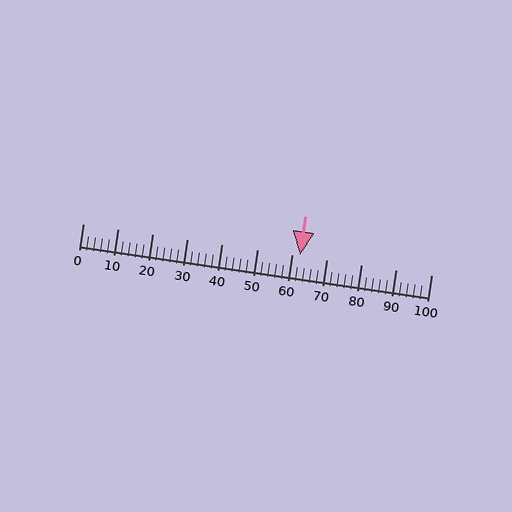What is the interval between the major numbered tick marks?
The major tick marks are spaced 10 units apart.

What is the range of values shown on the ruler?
The ruler shows values from 0 to 100.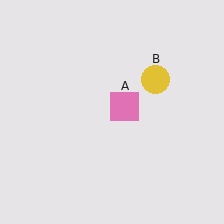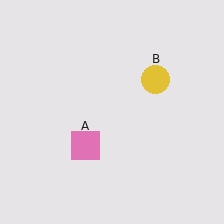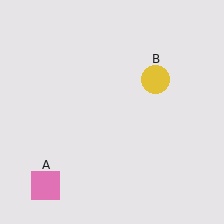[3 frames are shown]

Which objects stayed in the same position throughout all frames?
Yellow circle (object B) remained stationary.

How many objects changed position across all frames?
1 object changed position: pink square (object A).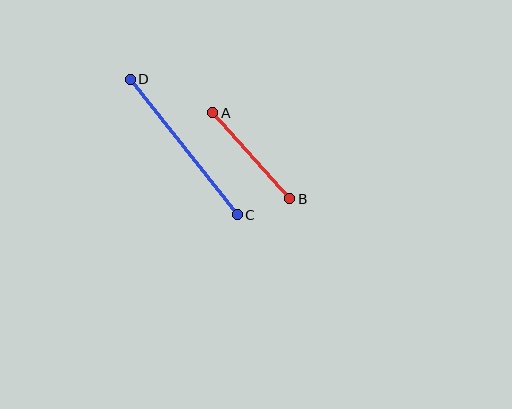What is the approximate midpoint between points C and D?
The midpoint is at approximately (184, 147) pixels.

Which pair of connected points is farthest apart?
Points C and D are farthest apart.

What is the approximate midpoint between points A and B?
The midpoint is at approximately (251, 156) pixels.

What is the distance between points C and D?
The distance is approximately 172 pixels.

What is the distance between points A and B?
The distance is approximately 115 pixels.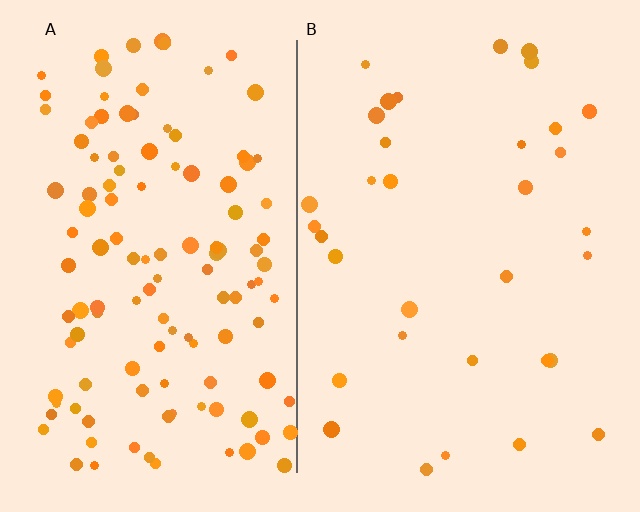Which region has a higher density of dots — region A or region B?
A (the left).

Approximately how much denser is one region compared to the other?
Approximately 3.7× — region A over region B.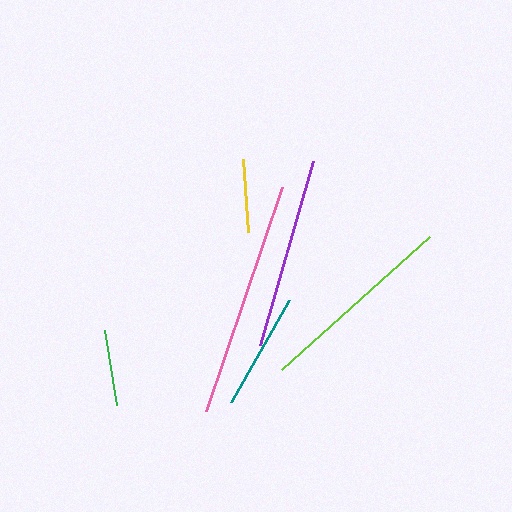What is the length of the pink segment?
The pink segment is approximately 236 pixels long.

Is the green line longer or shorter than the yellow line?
The green line is longer than the yellow line.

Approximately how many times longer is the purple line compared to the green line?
The purple line is approximately 2.5 times the length of the green line.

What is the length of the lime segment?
The lime segment is approximately 200 pixels long.